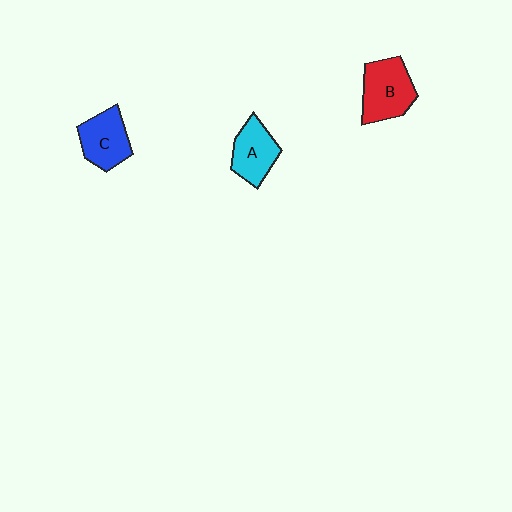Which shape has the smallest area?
Shape A (cyan).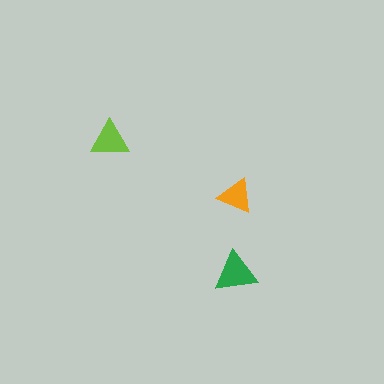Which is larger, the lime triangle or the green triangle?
The green one.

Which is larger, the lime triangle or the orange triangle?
The lime one.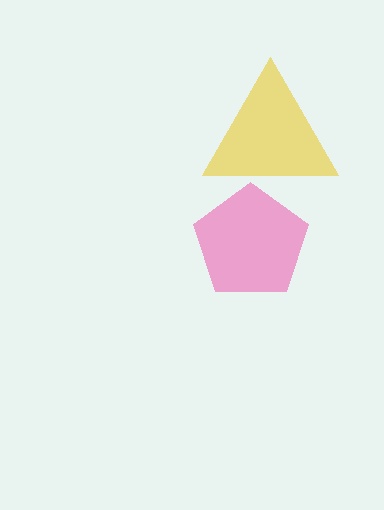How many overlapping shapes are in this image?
There are 2 overlapping shapes in the image.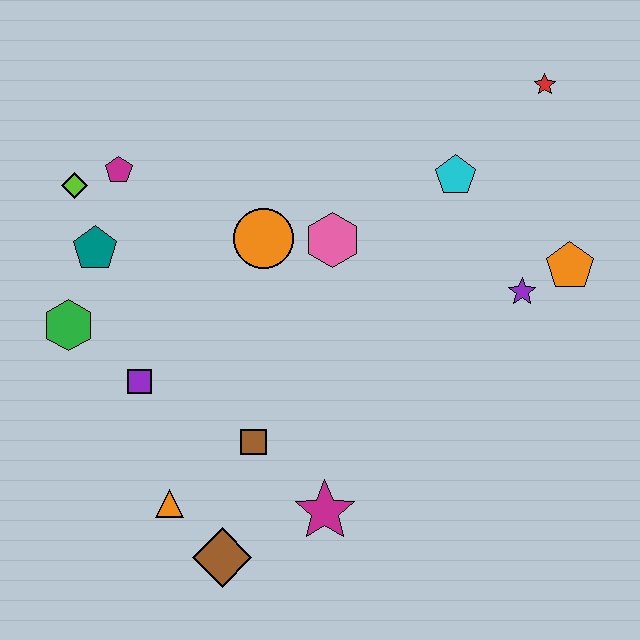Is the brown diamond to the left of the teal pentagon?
No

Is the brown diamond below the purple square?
Yes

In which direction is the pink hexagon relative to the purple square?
The pink hexagon is to the right of the purple square.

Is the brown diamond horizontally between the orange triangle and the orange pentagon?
Yes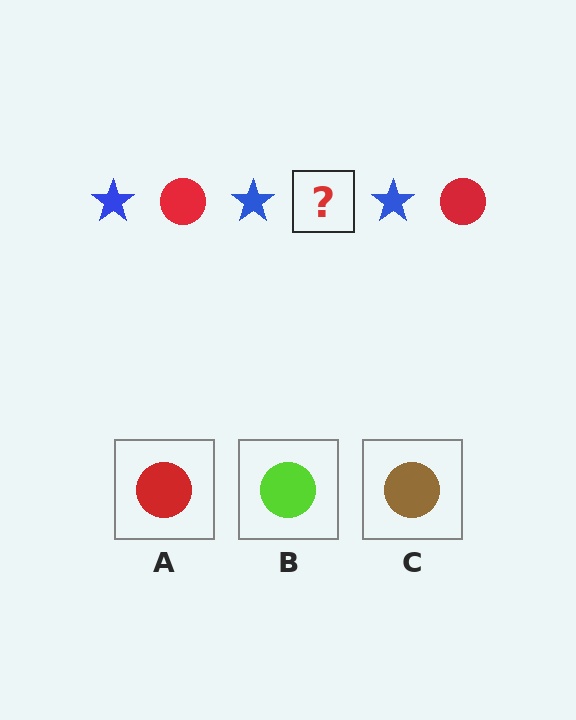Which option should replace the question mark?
Option A.